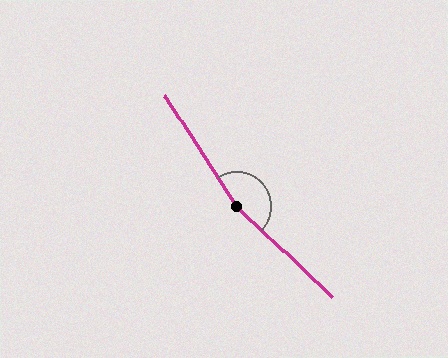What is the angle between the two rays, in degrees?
Approximately 167 degrees.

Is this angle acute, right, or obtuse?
It is obtuse.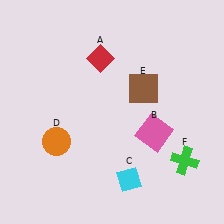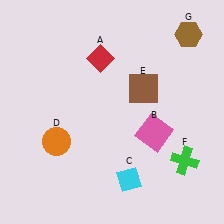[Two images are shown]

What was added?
A brown hexagon (G) was added in Image 2.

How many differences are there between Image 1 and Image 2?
There is 1 difference between the two images.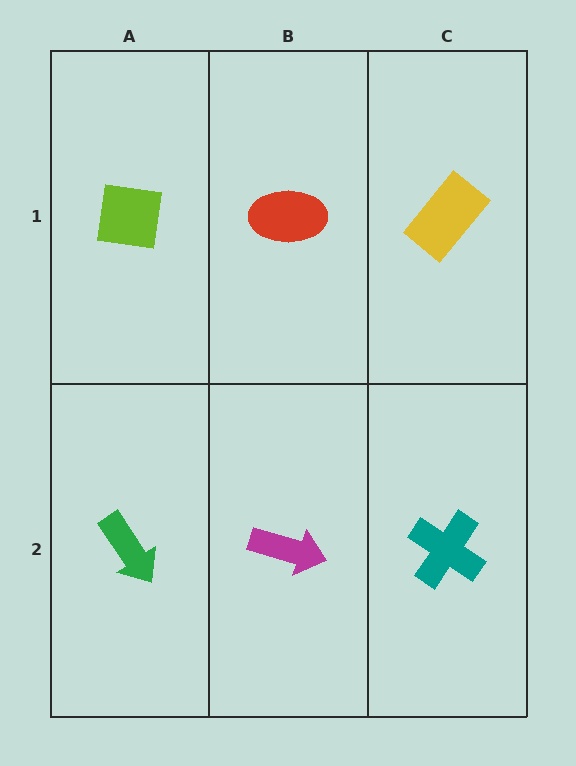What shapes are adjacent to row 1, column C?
A teal cross (row 2, column C), a red ellipse (row 1, column B).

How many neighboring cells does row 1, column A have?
2.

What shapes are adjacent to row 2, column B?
A red ellipse (row 1, column B), a green arrow (row 2, column A), a teal cross (row 2, column C).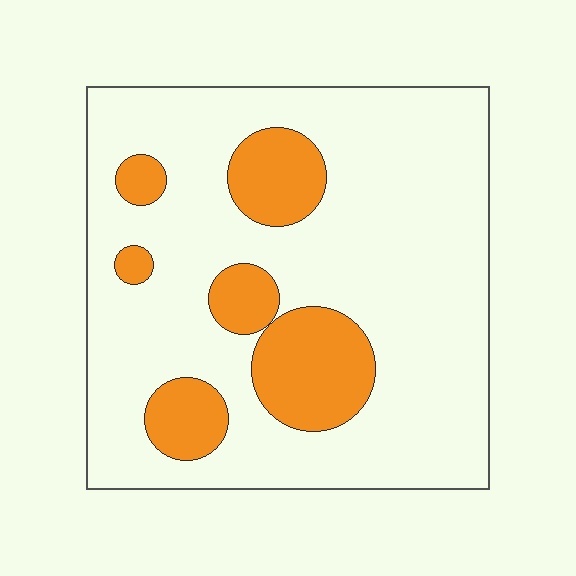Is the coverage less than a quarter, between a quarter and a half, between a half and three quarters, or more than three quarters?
Less than a quarter.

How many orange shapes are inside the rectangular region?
6.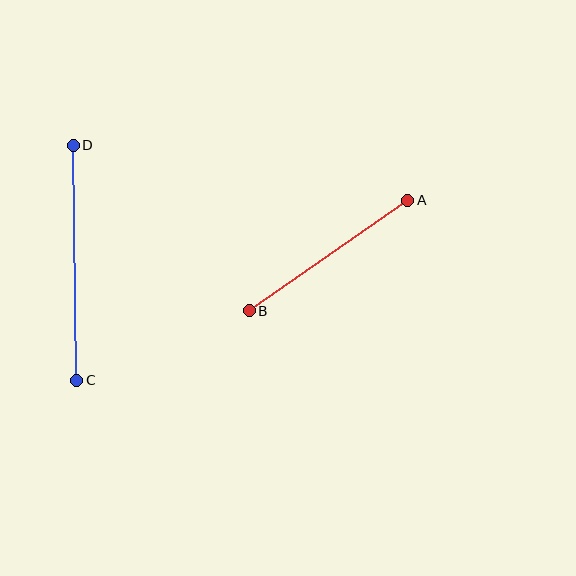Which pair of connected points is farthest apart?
Points C and D are farthest apart.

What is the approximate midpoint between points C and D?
The midpoint is at approximately (75, 263) pixels.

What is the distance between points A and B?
The distance is approximately 193 pixels.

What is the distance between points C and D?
The distance is approximately 235 pixels.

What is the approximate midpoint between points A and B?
The midpoint is at approximately (328, 256) pixels.